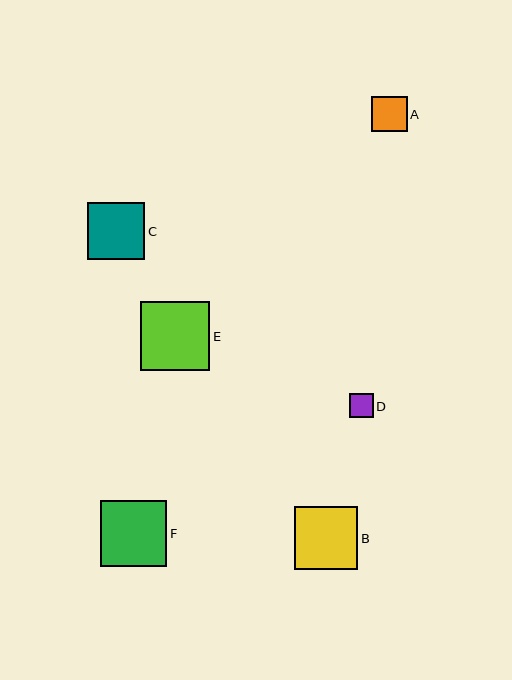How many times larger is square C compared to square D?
Square C is approximately 2.4 times the size of square D.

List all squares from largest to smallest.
From largest to smallest: E, F, B, C, A, D.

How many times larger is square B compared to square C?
Square B is approximately 1.1 times the size of square C.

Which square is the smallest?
Square D is the smallest with a size of approximately 24 pixels.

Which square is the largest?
Square E is the largest with a size of approximately 69 pixels.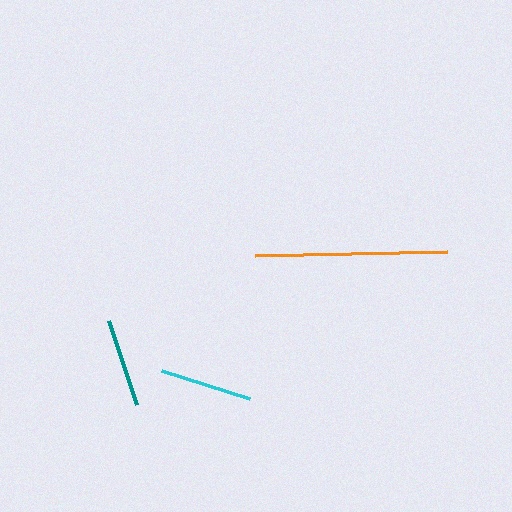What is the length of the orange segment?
The orange segment is approximately 192 pixels long.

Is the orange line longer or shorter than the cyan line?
The orange line is longer than the cyan line.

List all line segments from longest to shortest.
From longest to shortest: orange, cyan, teal.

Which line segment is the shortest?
The teal line is the shortest at approximately 89 pixels.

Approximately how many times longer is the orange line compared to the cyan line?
The orange line is approximately 2.1 times the length of the cyan line.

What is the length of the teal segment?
The teal segment is approximately 89 pixels long.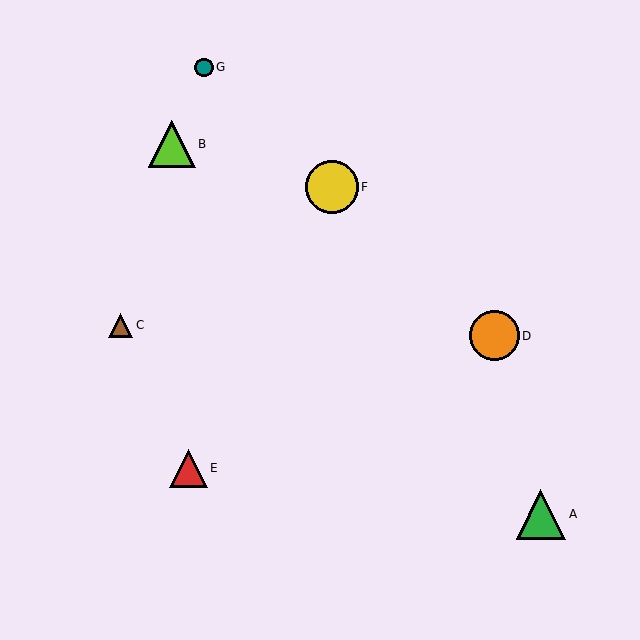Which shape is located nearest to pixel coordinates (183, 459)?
The red triangle (labeled E) at (189, 468) is nearest to that location.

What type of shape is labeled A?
Shape A is a green triangle.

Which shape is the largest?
The yellow circle (labeled F) is the largest.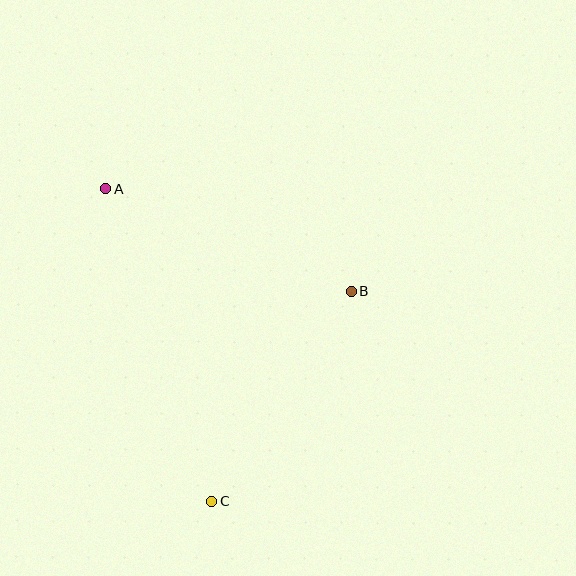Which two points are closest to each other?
Points B and C are closest to each other.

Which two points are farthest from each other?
Points A and C are farthest from each other.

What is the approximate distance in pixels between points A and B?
The distance between A and B is approximately 266 pixels.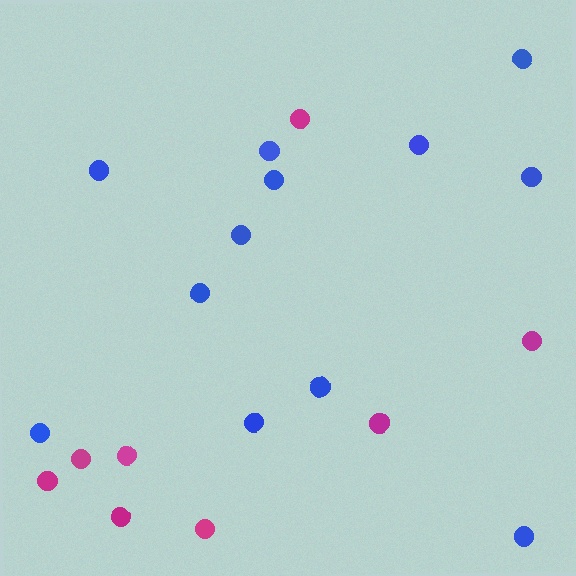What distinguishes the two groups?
There are 2 groups: one group of blue circles (12) and one group of magenta circles (8).